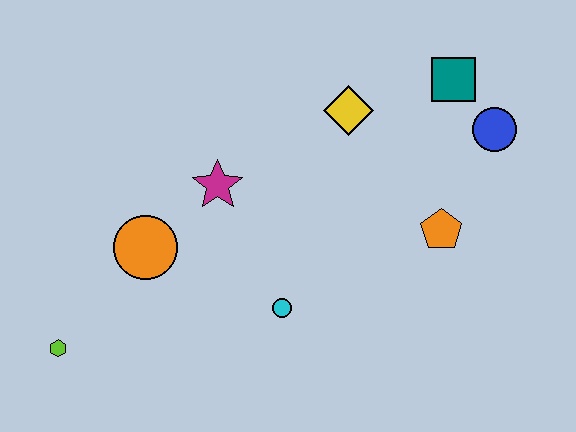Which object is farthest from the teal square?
The lime hexagon is farthest from the teal square.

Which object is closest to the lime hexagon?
The orange circle is closest to the lime hexagon.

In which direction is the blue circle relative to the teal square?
The blue circle is below the teal square.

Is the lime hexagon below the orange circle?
Yes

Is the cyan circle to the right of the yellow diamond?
No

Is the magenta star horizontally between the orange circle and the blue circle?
Yes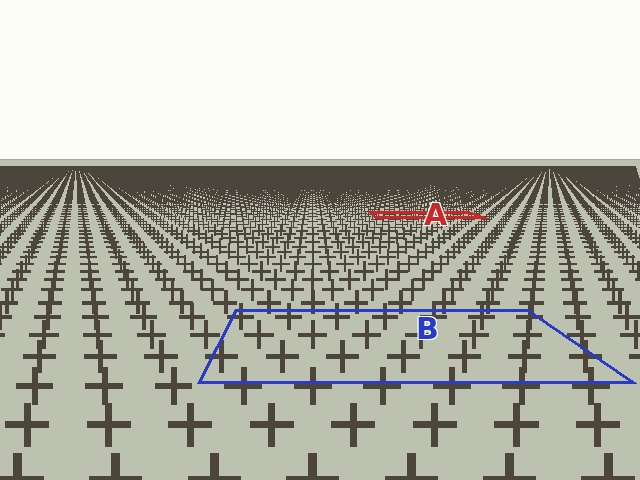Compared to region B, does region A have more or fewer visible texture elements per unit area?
Region A has more texture elements per unit area — they are packed more densely because it is farther away.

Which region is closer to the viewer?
Region B is closer. The texture elements there are larger and more spread out.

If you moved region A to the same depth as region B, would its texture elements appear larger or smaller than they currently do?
They would appear larger. At a closer depth, the same texture elements are projected at a bigger on-screen size.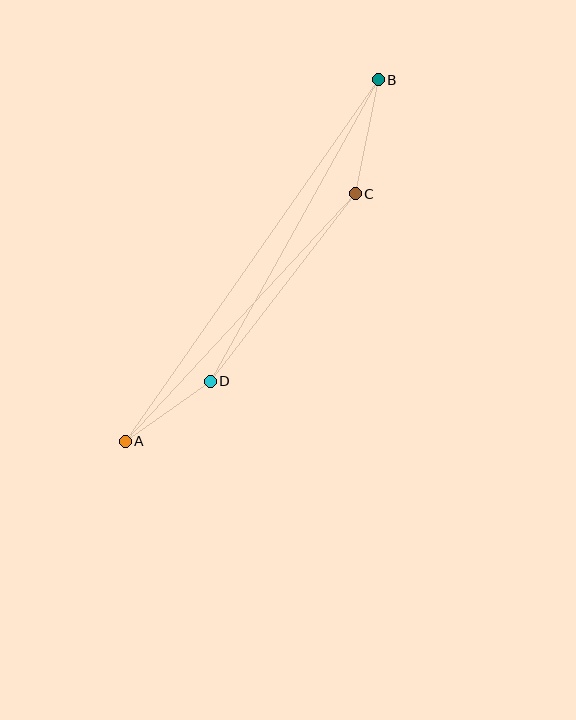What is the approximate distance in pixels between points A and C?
The distance between A and C is approximately 338 pixels.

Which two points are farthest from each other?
Points A and B are farthest from each other.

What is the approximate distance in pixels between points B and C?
The distance between B and C is approximately 116 pixels.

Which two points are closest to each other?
Points A and D are closest to each other.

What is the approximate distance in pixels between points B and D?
The distance between B and D is approximately 345 pixels.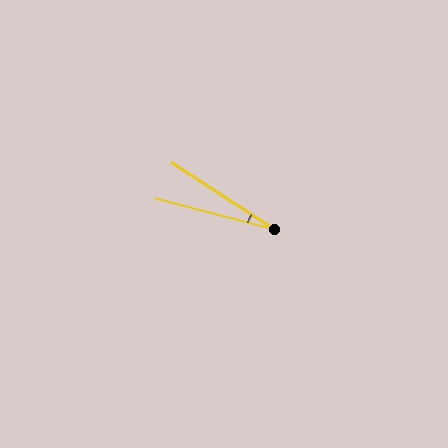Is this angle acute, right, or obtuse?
It is acute.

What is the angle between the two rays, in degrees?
Approximately 18 degrees.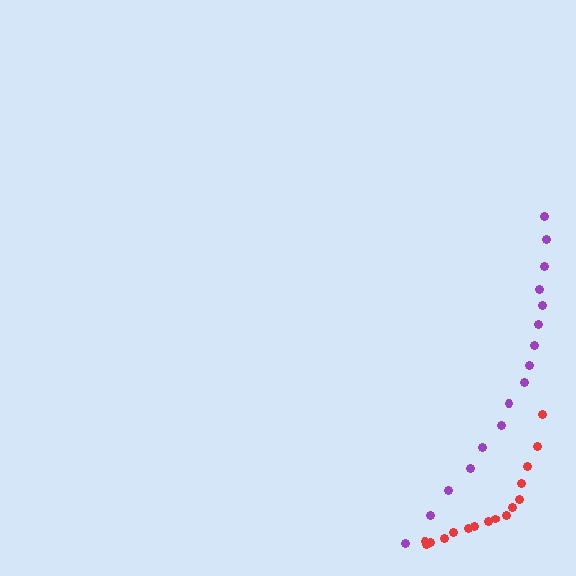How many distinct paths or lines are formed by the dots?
There are 2 distinct paths.